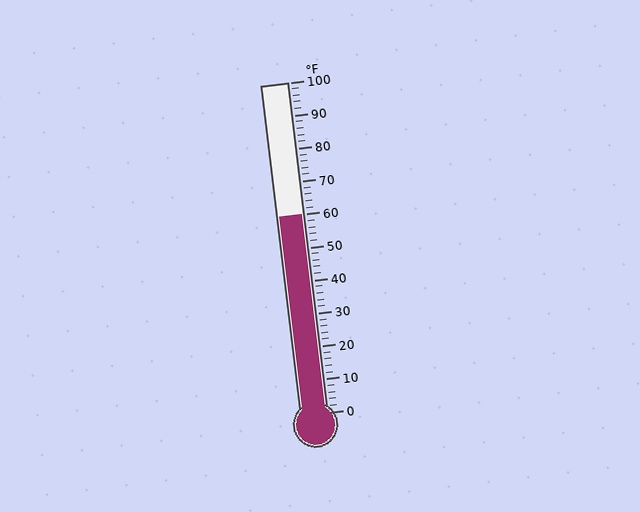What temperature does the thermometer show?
The thermometer shows approximately 60°F.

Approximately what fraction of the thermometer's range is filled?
The thermometer is filled to approximately 60% of its range.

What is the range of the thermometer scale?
The thermometer scale ranges from 0°F to 100°F.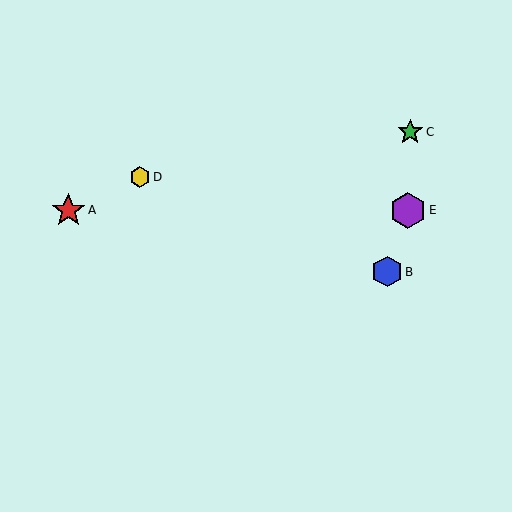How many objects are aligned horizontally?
2 objects (A, E) are aligned horizontally.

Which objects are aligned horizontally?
Objects A, E are aligned horizontally.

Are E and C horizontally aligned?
No, E is at y≈210 and C is at y≈132.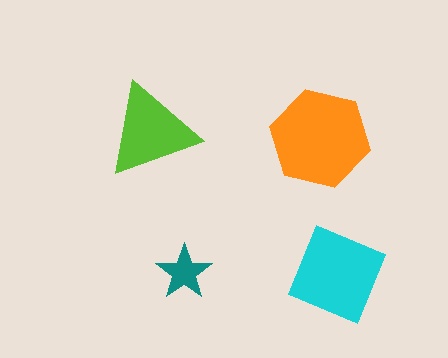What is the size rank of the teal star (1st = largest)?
4th.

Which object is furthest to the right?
The cyan diamond is rightmost.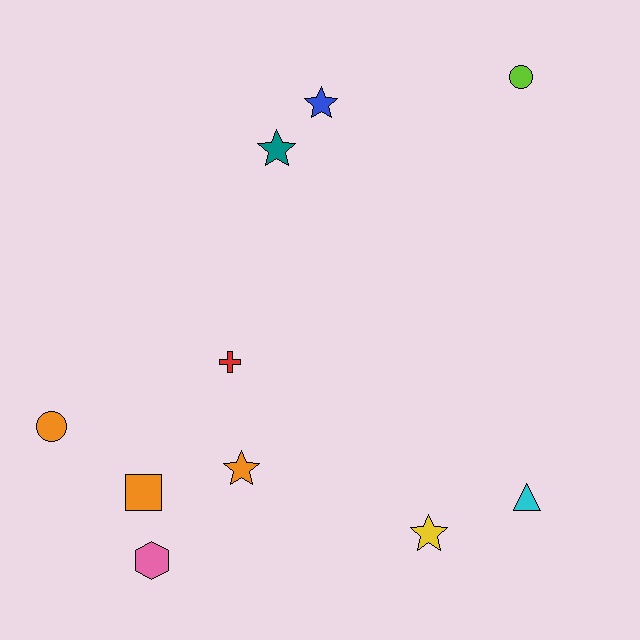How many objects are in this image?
There are 10 objects.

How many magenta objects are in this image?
There are no magenta objects.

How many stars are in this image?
There are 4 stars.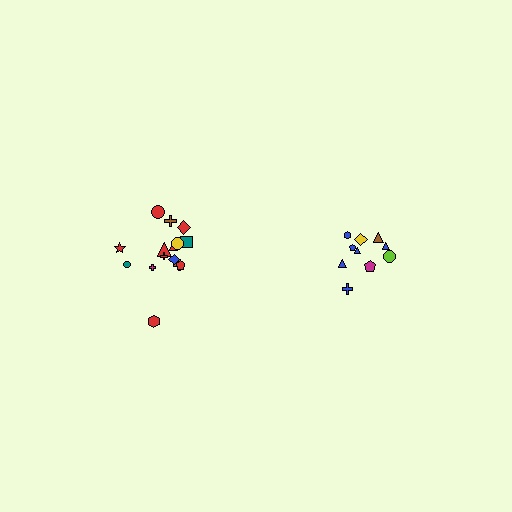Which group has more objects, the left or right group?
The left group.